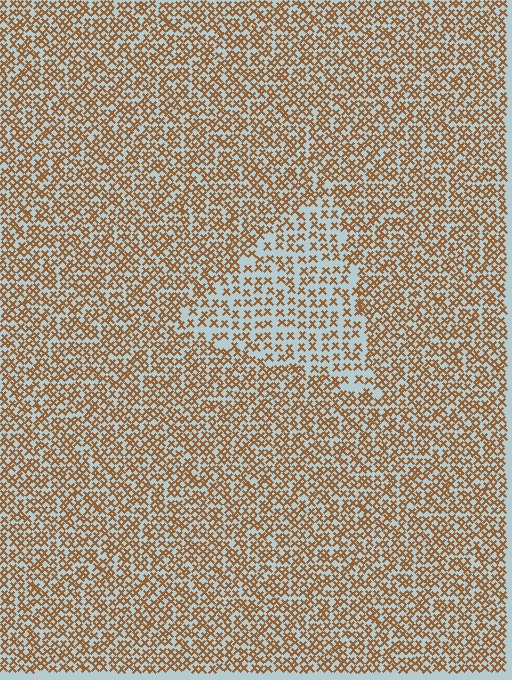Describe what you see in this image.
The image contains small brown elements arranged at two different densities. A triangle-shaped region is visible where the elements are less densely packed than the surrounding area.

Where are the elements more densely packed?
The elements are more densely packed outside the triangle boundary.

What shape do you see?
I see a triangle.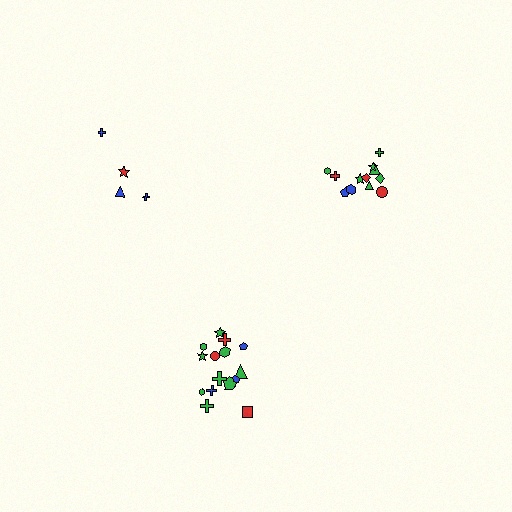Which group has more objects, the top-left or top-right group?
The top-right group.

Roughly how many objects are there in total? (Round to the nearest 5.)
Roughly 30 objects in total.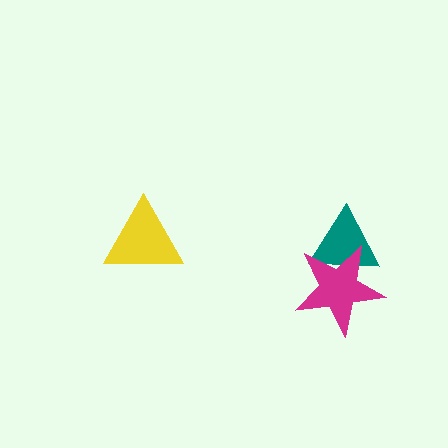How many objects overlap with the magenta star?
1 object overlaps with the magenta star.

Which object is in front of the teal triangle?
The magenta star is in front of the teal triangle.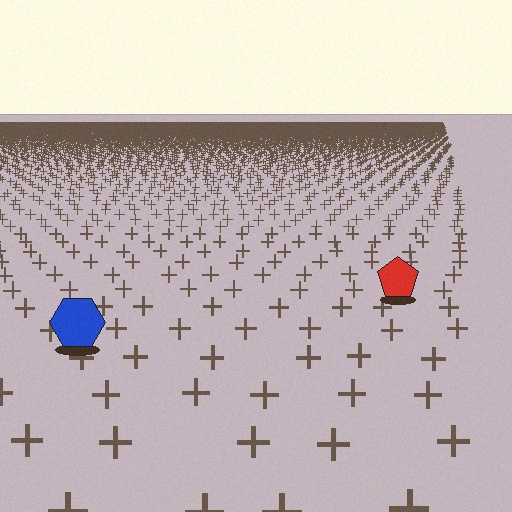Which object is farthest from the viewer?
The red pentagon is farthest from the viewer. It appears smaller and the ground texture around it is denser.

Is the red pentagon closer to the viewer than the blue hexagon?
No. The blue hexagon is closer — you can tell from the texture gradient: the ground texture is coarser near it.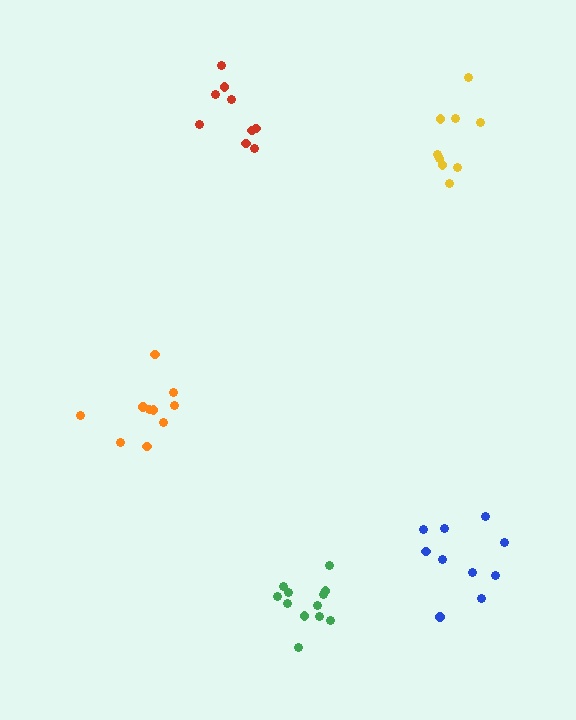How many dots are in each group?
Group 1: 10 dots, Group 2: 9 dots, Group 3: 10 dots, Group 4: 12 dots, Group 5: 9 dots (50 total).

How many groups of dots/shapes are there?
There are 5 groups.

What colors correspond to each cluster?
The clusters are colored: orange, red, blue, green, yellow.